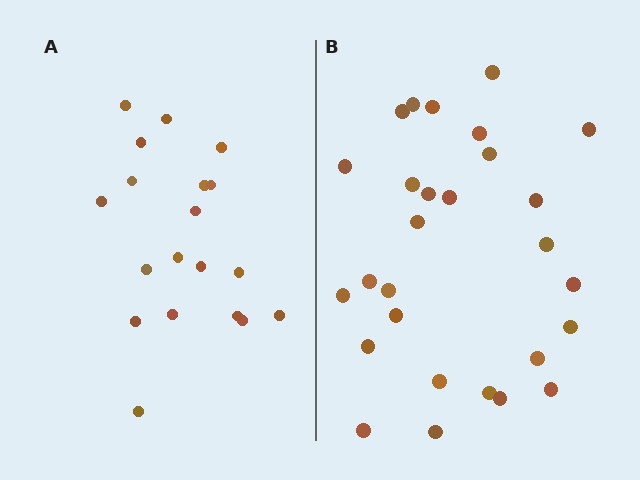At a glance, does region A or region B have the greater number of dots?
Region B (the right region) has more dots.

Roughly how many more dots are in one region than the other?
Region B has roughly 8 or so more dots than region A.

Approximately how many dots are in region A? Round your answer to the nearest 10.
About 20 dots. (The exact count is 19, which rounds to 20.)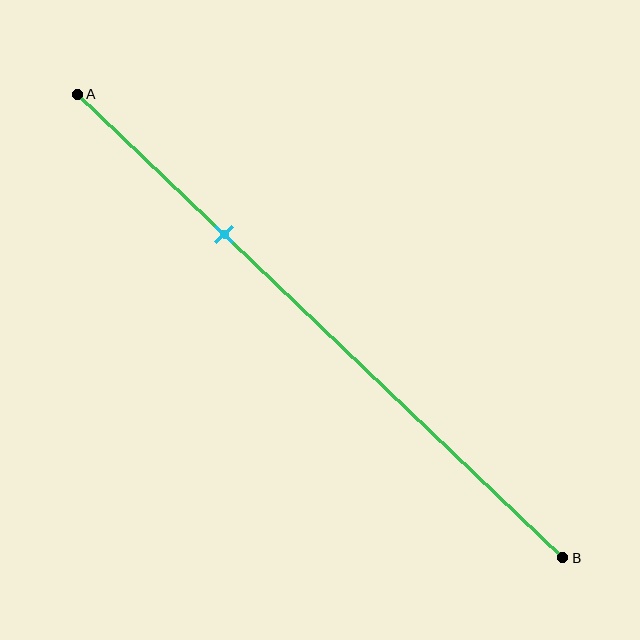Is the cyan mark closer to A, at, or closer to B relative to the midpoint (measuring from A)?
The cyan mark is closer to point A than the midpoint of segment AB.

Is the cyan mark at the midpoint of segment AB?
No, the mark is at about 30% from A, not at the 50% midpoint.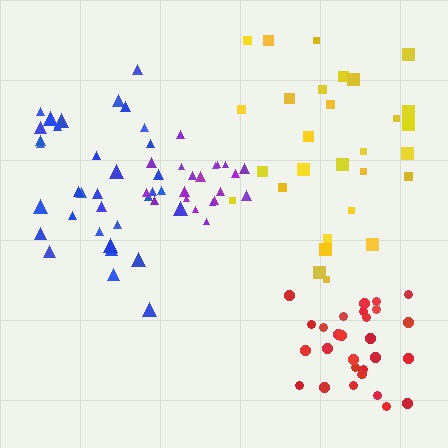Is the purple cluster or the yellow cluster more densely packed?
Purple.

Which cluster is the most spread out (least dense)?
Yellow.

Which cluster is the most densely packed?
Purple.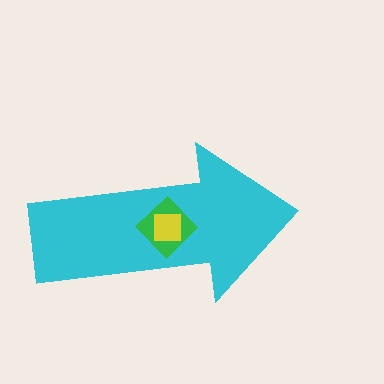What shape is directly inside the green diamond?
The yellow square.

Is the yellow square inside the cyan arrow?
Yes.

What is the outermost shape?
The cyan arrow.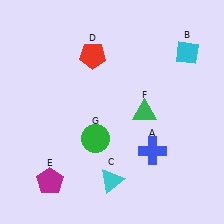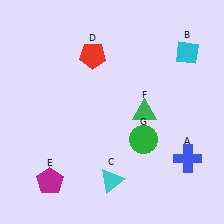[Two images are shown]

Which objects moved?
The objects that moved are: the blue cross (A), the green circle (G).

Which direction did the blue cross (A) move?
The blue cross (A) moved right.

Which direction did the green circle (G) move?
The green circle (G) moved right.